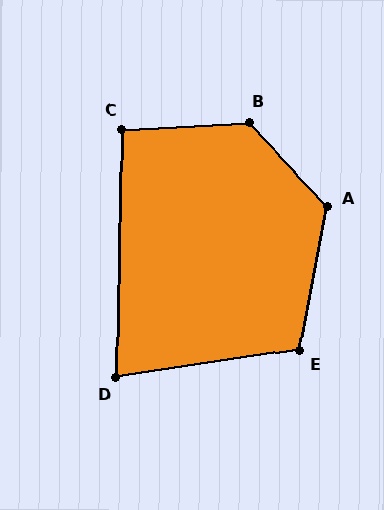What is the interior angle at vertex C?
Approximately 94 degrees (approximately right).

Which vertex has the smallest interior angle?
D, at approximately 80 degrees.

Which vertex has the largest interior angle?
B, at approximately 130 degrees.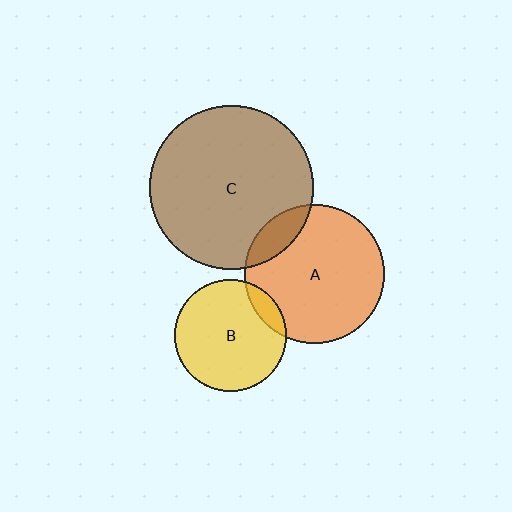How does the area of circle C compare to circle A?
Approximately 1.4 times.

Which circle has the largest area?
Circle C (brown).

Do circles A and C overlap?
Yes.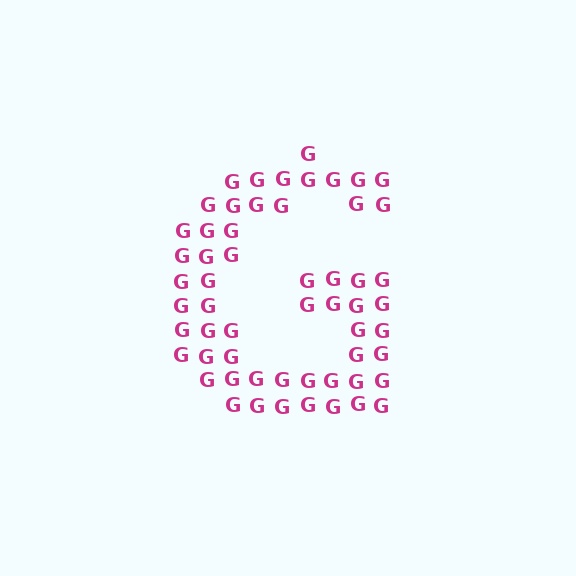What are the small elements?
The small elements are letter G's.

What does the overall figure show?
The overall figure shows the letter G.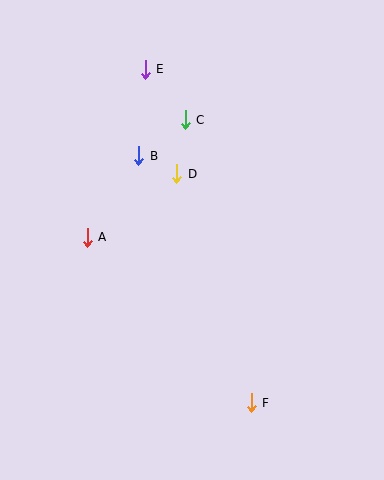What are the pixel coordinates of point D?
Point D is at (177, 174).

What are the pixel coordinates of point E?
Point E is at (145, 69).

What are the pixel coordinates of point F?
Point F is at (251, 403).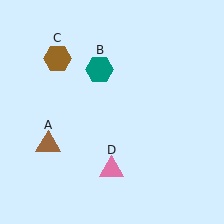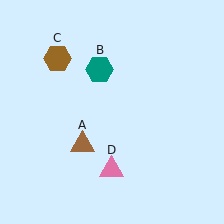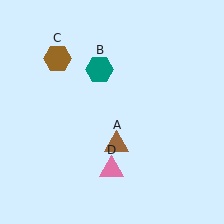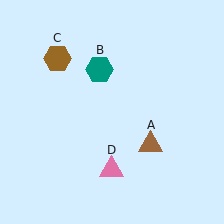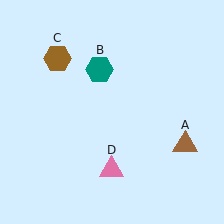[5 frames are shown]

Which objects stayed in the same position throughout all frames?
Teal hexagon (object B) and brown hexagon (object C) and pink triangle (object D) remained stationary.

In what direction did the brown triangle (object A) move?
The brown triangle (object A) moved right.